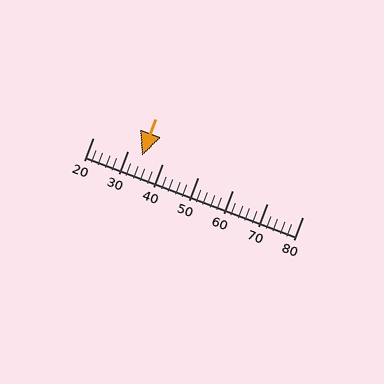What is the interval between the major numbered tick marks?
The major tick marks are spaced 10 units apart.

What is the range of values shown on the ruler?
The ruler shows values from 20 to 80.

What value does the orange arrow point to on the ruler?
The orange arrow points to approximately 34.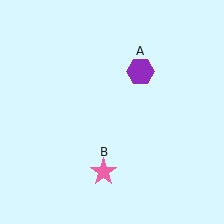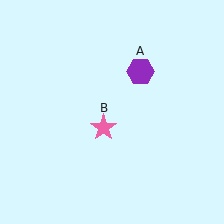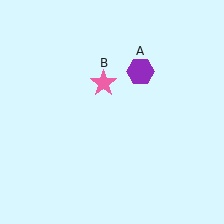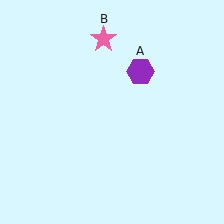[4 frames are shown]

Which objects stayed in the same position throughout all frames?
Purple hexagon (object A) remained stationary.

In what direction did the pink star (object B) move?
The pink star (object B) moved up.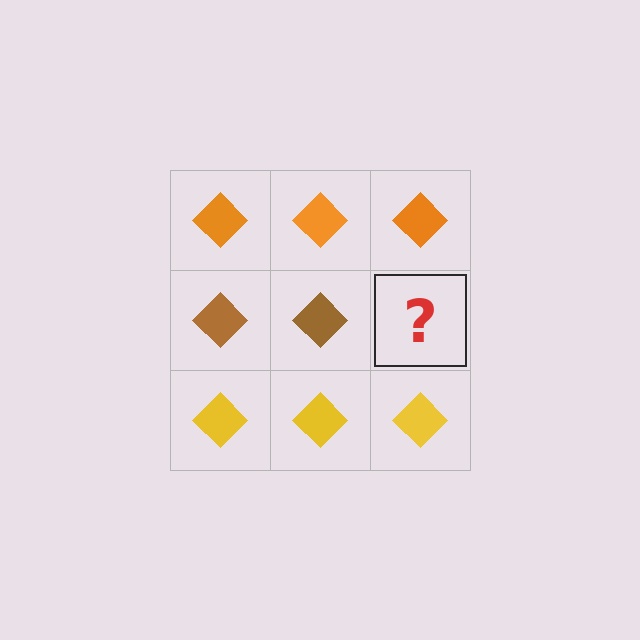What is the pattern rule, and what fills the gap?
The rule is that each row has a consistent color. The gap should be filled with a brown diamond.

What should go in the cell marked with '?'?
The missing cell should contain a brown diamond.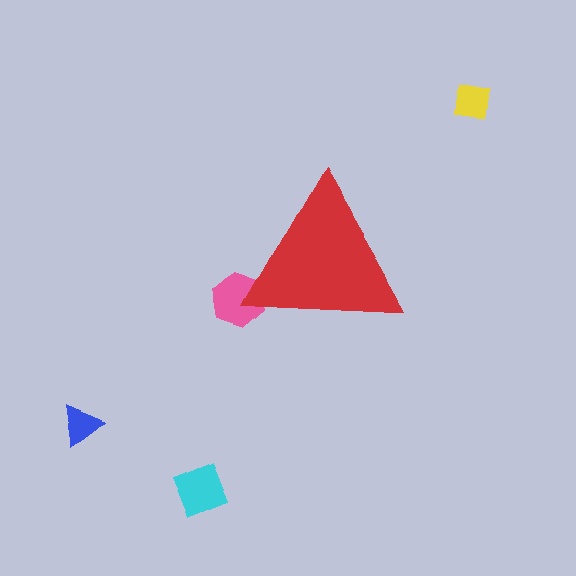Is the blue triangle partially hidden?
No, the blue triangle is fully visible.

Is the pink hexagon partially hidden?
Yes, the pink hexagon is partially hidden behind the red triangle.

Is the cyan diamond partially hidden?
No, the cyan diamond is fully visible.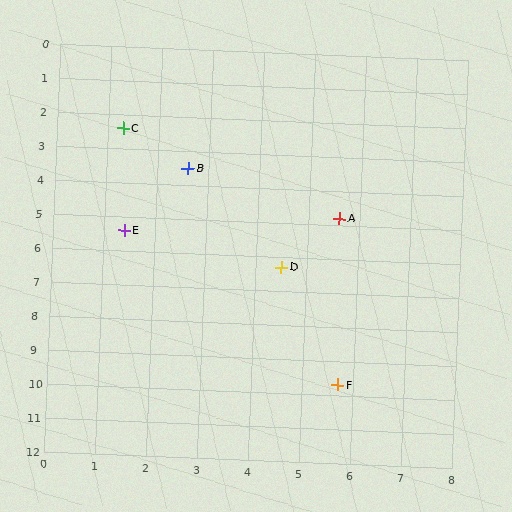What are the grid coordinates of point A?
Point A is at approximately (5.6, 4.8).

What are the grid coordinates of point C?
Point C is at approximately (1.3, 2.4).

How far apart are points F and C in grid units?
Points F and C are about 8.5 grid units apart.